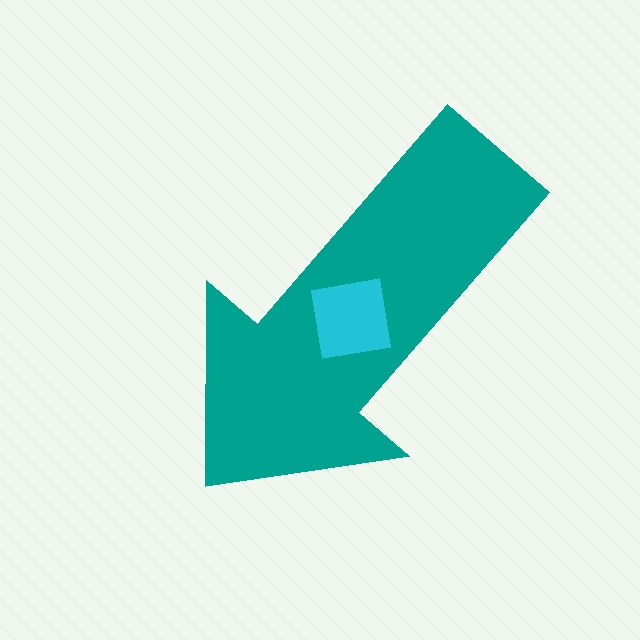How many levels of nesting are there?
2.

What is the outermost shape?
The teal arrow.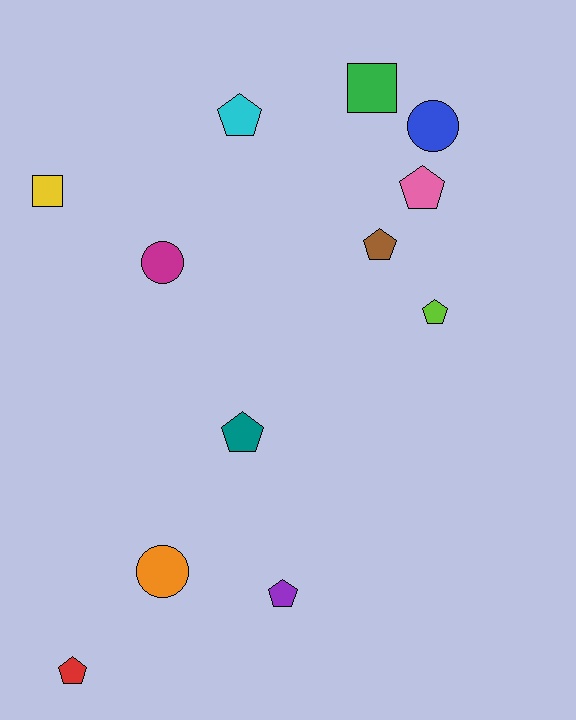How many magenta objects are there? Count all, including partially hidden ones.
There is 1 magenta object.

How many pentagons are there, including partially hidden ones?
There are 7 pentagons.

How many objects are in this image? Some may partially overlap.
There are 12 objects.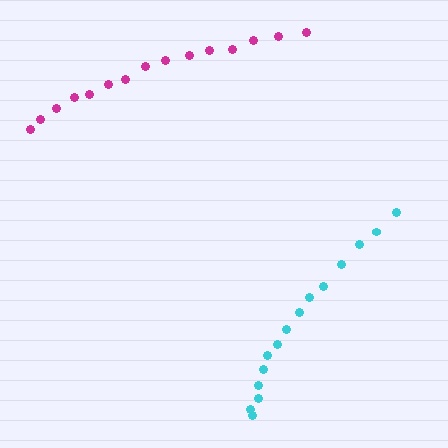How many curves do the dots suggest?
There are 2 distinct paths.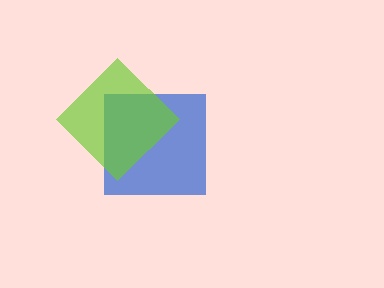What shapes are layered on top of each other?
The layered shapes are: a blue square, a lime diamond.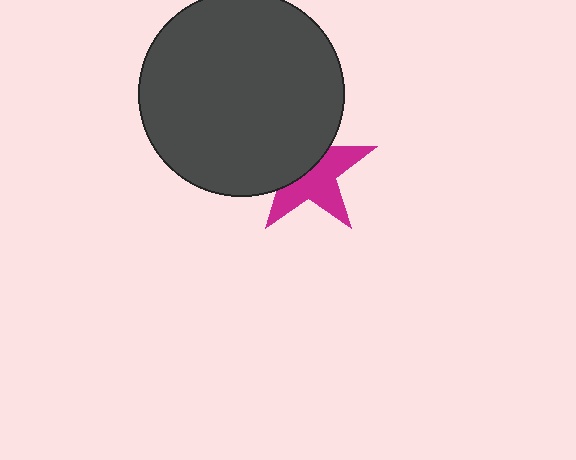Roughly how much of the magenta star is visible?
About half of it is visible (roughly 54%).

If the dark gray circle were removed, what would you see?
You would see the complete magenta star.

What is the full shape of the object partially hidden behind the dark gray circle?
The partially hidden object is a magenta star.